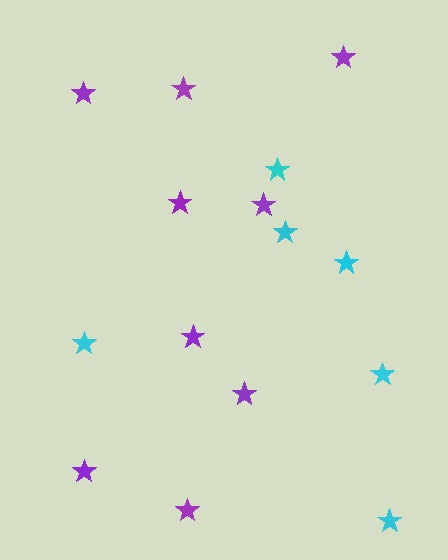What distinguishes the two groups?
There are 2 groups: one group of cyan stars (6) and one group of purple stars (9).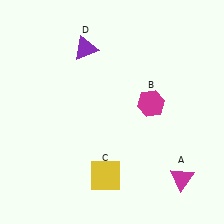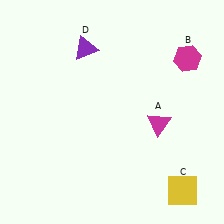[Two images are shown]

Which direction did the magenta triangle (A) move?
The magenta triangle (A) moved up.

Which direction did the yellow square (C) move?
The yellow square (C) moved right.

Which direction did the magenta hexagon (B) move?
The magenta hexagon (B) moved up.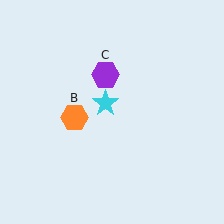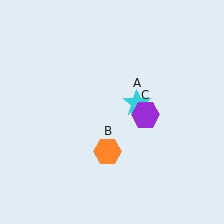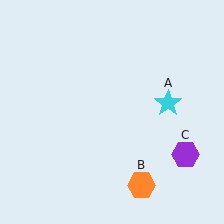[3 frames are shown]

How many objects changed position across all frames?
3 objects changed position: cyan star (object A), orange hexagon (object B), purple hexagon (object C).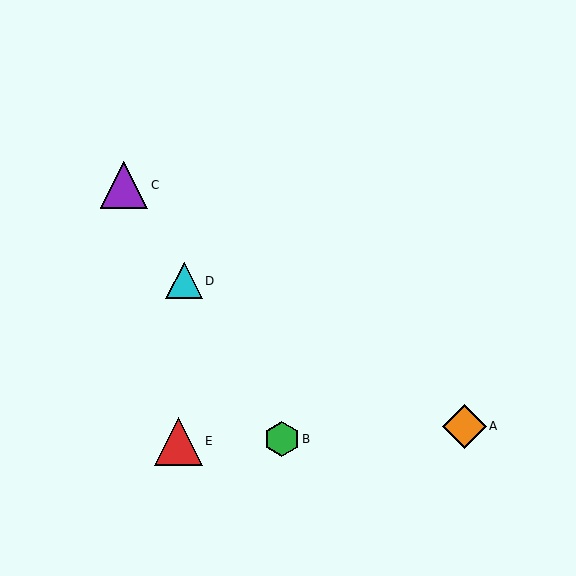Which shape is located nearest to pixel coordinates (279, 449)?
The green hexagon (labeled B) at (282, 439) is nearest to that location.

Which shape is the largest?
The red triangle (labeled E) is the largest.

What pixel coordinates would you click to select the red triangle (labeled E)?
Click at (179, 441) to select the red triangle E.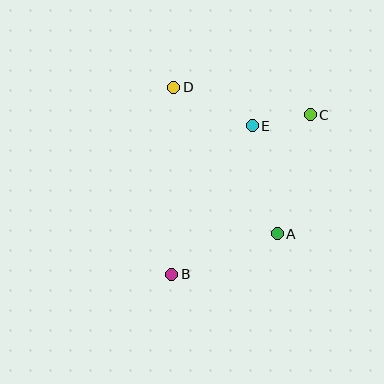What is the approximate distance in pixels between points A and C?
The distance between A and C is approximately 124 pixels.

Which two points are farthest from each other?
Points B and C are farthest from each other.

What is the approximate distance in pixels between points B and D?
The distance between B and D is approximately 187 pixels.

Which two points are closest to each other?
Points C and E are closest to each other.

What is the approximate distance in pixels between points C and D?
The distance between C and D is approximately 139 pixels.